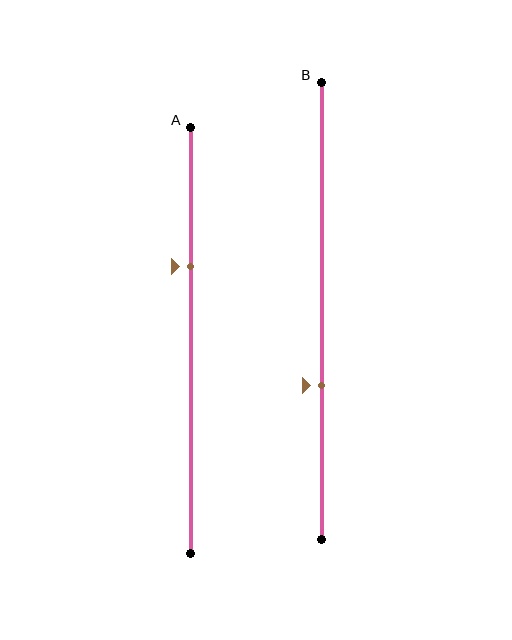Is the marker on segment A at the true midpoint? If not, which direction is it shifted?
No, the marker on segment A is shifted upward by about 17% of the segment length.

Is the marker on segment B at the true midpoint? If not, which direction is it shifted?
No, the marker on segment B is shifted downward by about 16% of the segment length.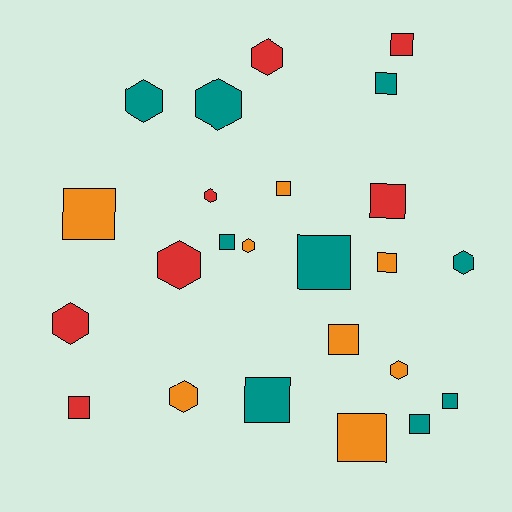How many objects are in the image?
There are 24 objects.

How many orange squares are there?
There are 5 orange squares.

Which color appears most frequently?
Teal, with 9 objects.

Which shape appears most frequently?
Square, with 14 objects.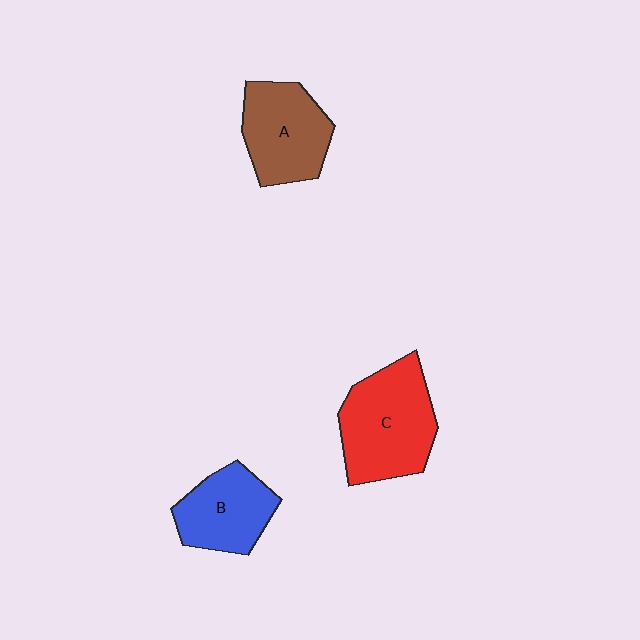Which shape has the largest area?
Shape C (red).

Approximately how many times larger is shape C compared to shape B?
Approximately 1.4 times.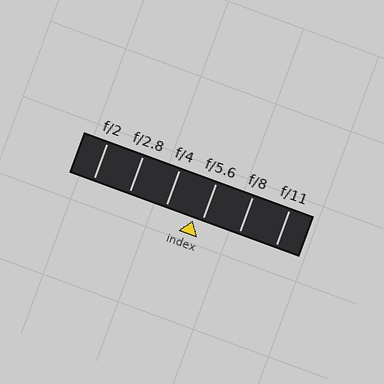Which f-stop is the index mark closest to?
The index mark is closest to f/5.6.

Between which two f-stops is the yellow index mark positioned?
The index mark is between f/4 and f/5.6.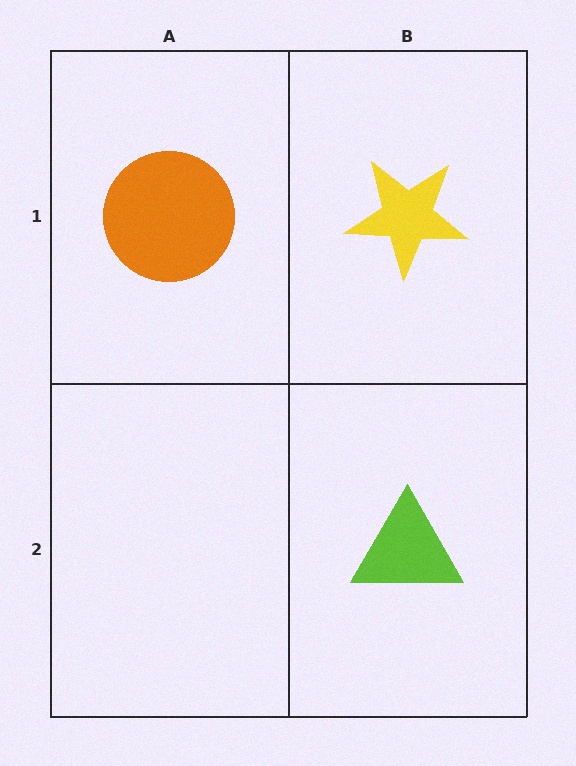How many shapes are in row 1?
2 shapes.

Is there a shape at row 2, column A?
No, that cell is empty.